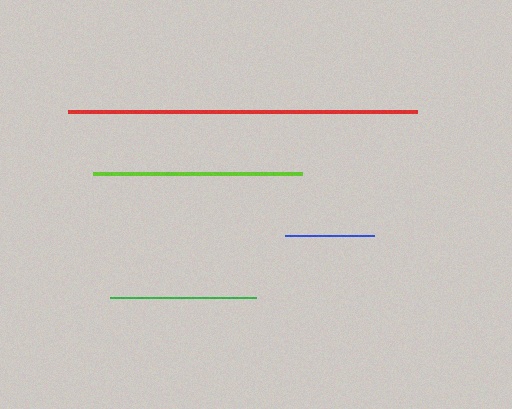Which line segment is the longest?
The red line is the longest at approximately 349 pixels.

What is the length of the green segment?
The green segment is approximately 146 pixels long.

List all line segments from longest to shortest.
From longest to shortest: red, lime, green, blue.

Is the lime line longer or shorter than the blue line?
The lime line is longer than the blue line.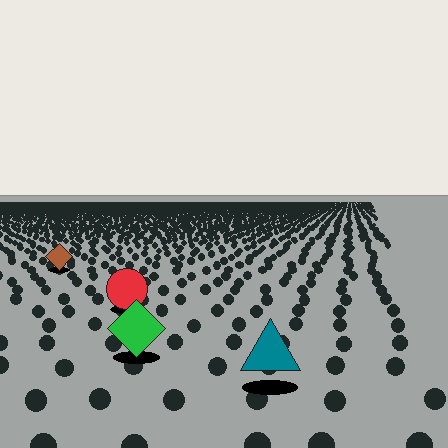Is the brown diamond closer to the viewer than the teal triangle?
No. The teal triangle is closer — you can tell from the texture gradient: the ground texture is coarser near it.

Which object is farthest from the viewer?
The brown diamond is farthest from the viewer. It appears smaller and the ground texture around it is denser.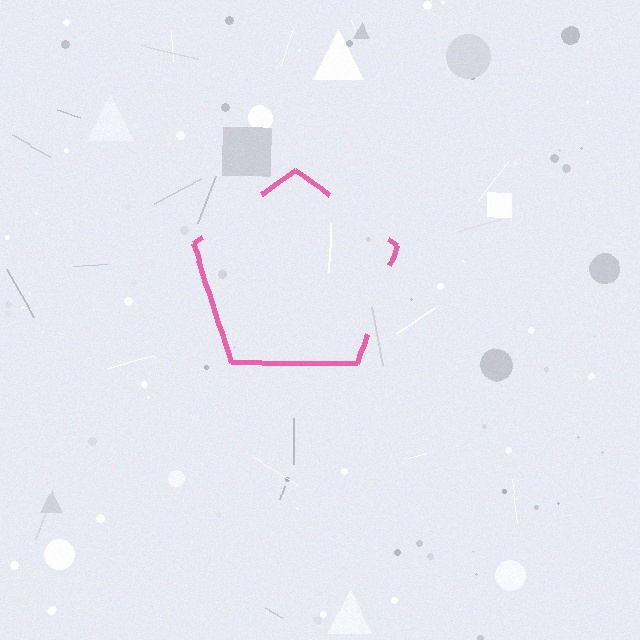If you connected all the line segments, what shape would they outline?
They would outline a pentagon.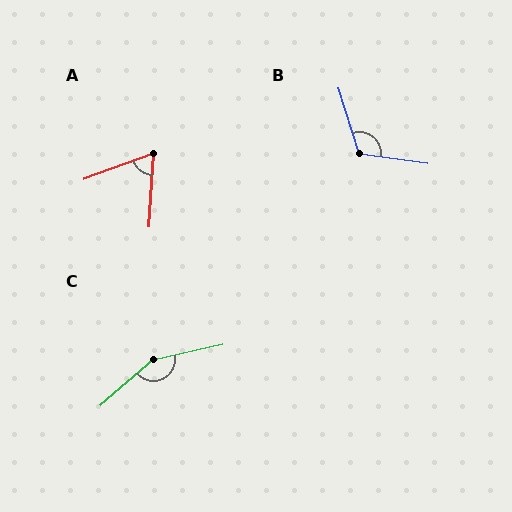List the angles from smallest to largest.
A (67°), B (115°), C (152°).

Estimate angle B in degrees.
Approximately 115 degrees.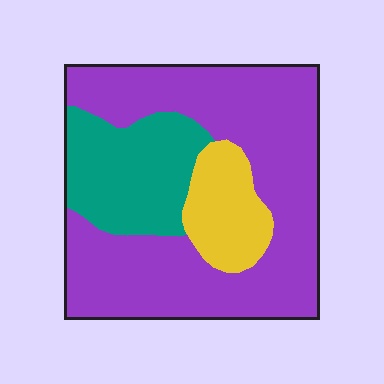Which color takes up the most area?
Purple, at roughly 65%.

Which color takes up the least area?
Yellow, at roughly 15%.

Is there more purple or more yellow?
Purple.